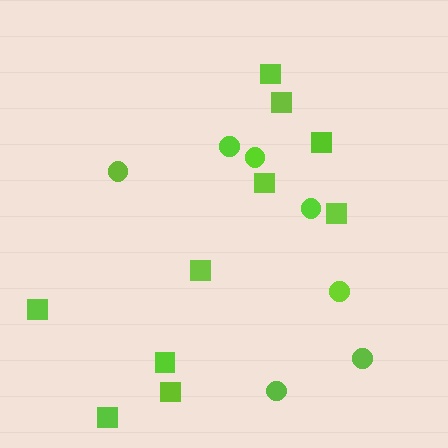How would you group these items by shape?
There are 2 groups: one group of circles (7) and one group of squares (10).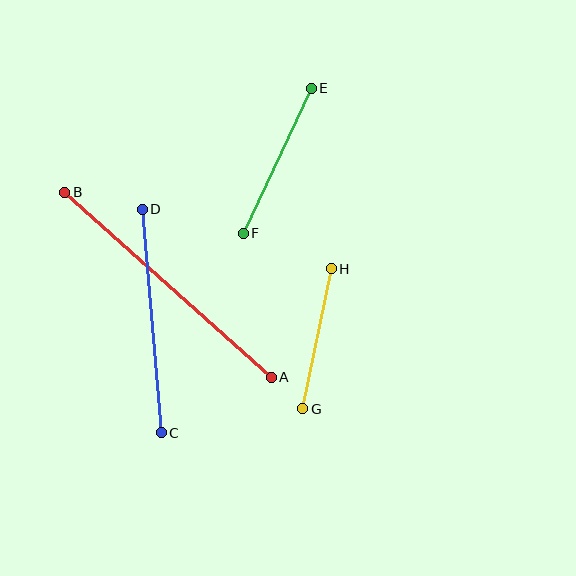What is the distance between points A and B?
The distance is approximately 277 pixels.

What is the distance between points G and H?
The distance is approximately 143 pixels.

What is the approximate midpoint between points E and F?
The midpoint is at approximately (277, 161) pixels.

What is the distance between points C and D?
The distance is approximately 224 pixels.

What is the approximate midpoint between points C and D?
The midpoint is at approximately (152, 321) pixels.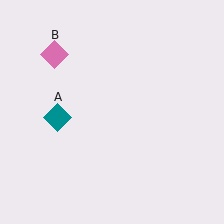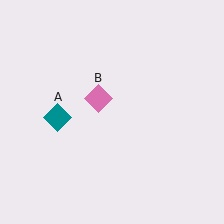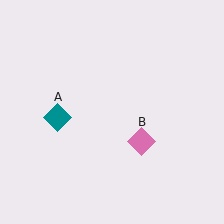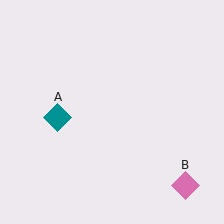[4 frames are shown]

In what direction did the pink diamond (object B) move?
The pink diamond (object B) moved down and to the right.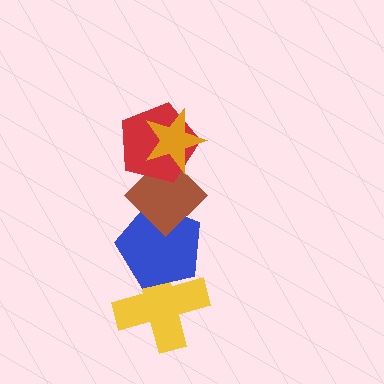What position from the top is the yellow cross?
The yellow cross is 5th from the top.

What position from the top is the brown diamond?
The brown diamond is 3rd from the top.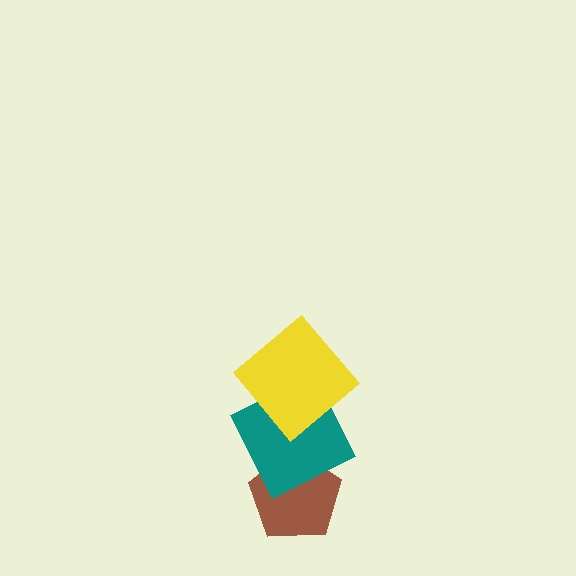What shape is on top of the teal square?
The yellow diamond is on top of the teal square.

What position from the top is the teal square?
The teal square is 2nd from the top.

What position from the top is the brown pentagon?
The brown pentagon is 3rd from the top.